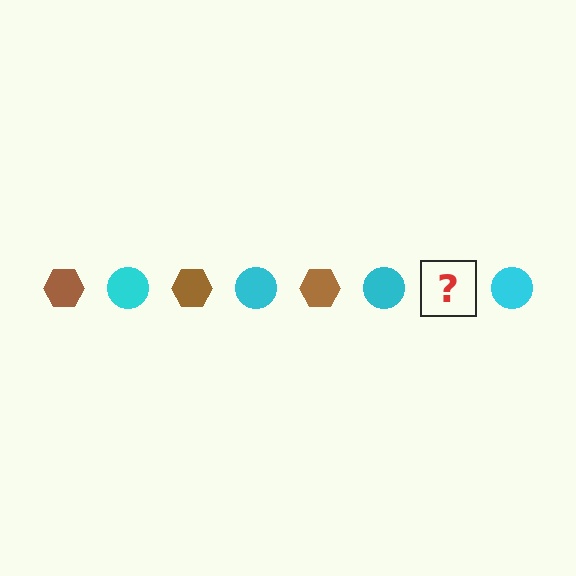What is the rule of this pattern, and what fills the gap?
The rule is that the pattern alternates between brown hexagon and cyan circle. The gap should be filled with a brown hexagon.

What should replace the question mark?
The question mark should be replaced with a brown hexagon.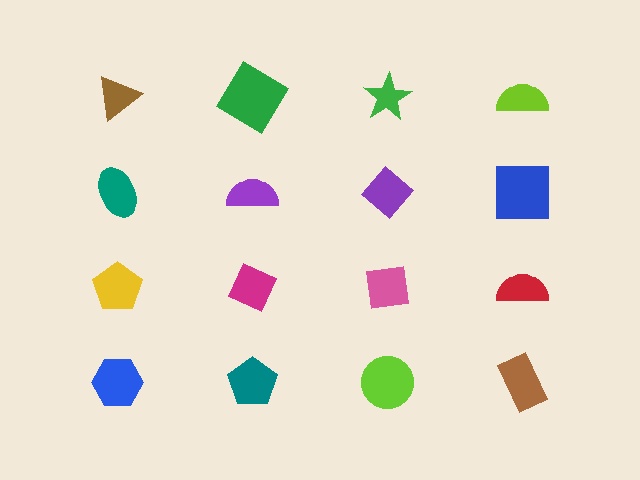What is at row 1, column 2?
A green diamond.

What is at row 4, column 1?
A blue hexagon.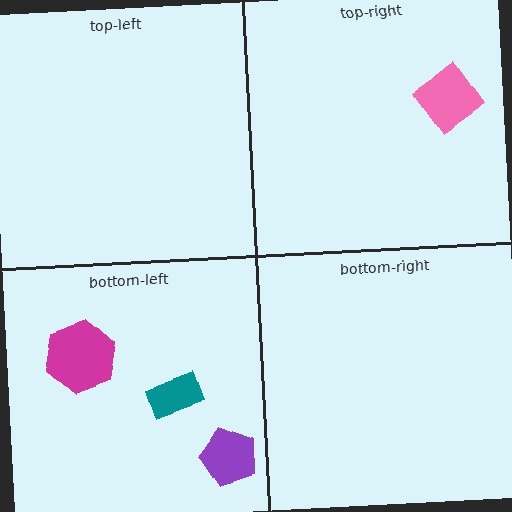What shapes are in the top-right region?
The pink diamond.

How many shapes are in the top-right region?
1.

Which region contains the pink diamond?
The top-right region.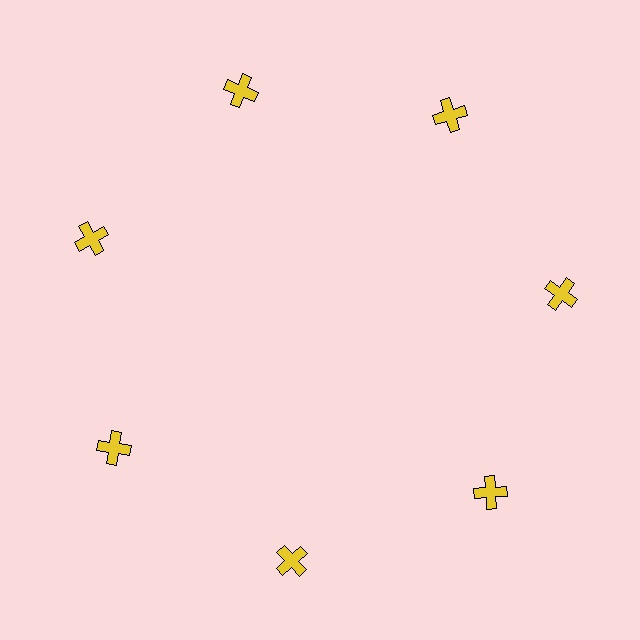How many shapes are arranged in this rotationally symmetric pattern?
There are 7 shapes, arranged in 7 groups of 1.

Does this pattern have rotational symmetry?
Yes, this pattern has 7-fold rotational symmetry. It looks the same after rotating 51 degrees around the center.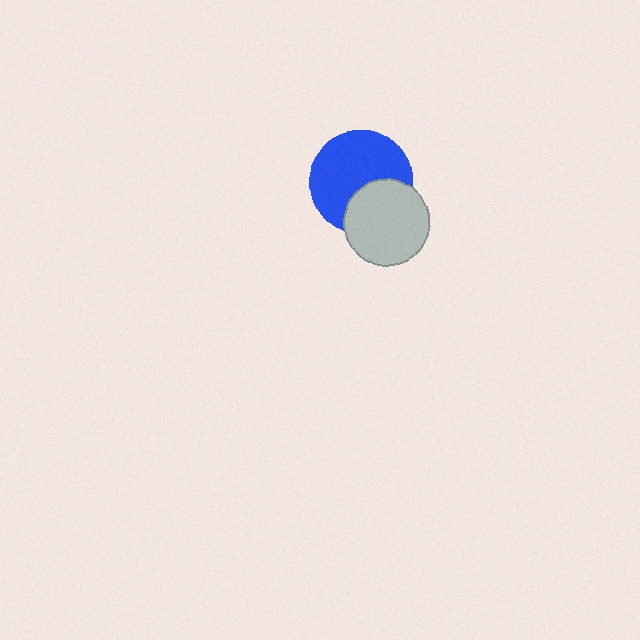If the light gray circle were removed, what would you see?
You would see the complete blue circle.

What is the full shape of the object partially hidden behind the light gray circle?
The partially hidden object is a blue circle.